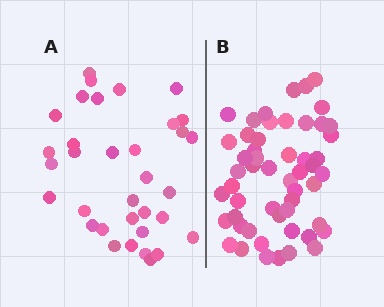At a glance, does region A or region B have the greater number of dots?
Region B (the right region) has more dots.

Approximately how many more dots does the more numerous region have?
Region B has approximately 20 more dots than region A.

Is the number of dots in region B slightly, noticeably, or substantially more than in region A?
Region B has substantially more. The ratio is roughly 1.6 to 1.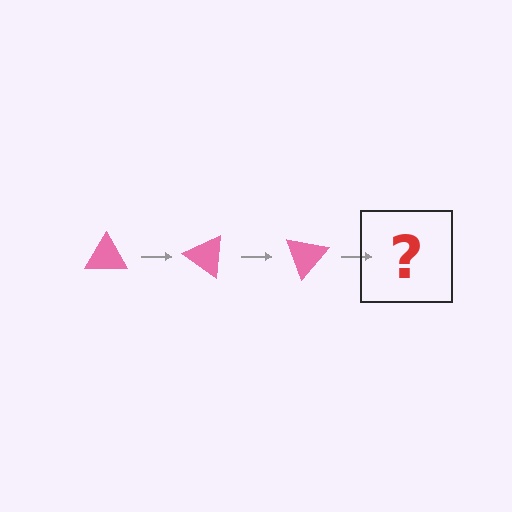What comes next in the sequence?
The next element should be a pink triangle rotated 105 degrees.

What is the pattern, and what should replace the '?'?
The pattern is that the triangle rotates 35 degrees each step. The '?' should be a pink triangle rotated 105 degrees.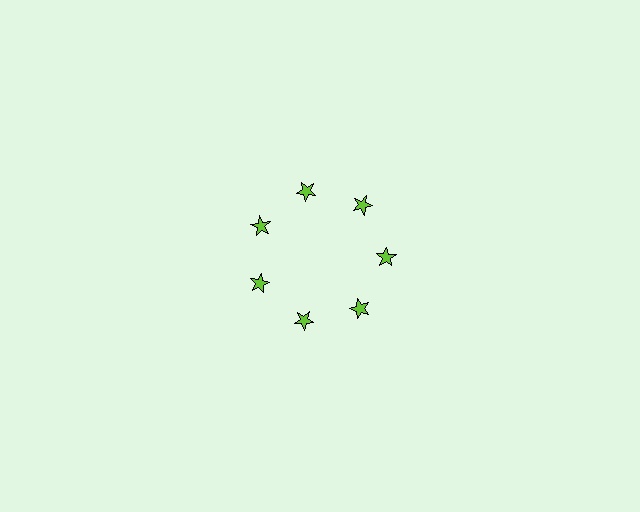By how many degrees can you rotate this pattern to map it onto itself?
The pattern maps onto itself every 51 degrees of rotation.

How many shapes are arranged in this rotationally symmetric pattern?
There are 7 shapes, arranged in 7 groups of 1.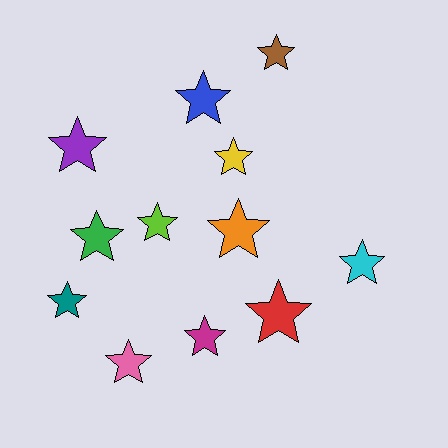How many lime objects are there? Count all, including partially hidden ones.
There is 1 lime object.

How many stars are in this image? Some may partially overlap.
There are 12 stars.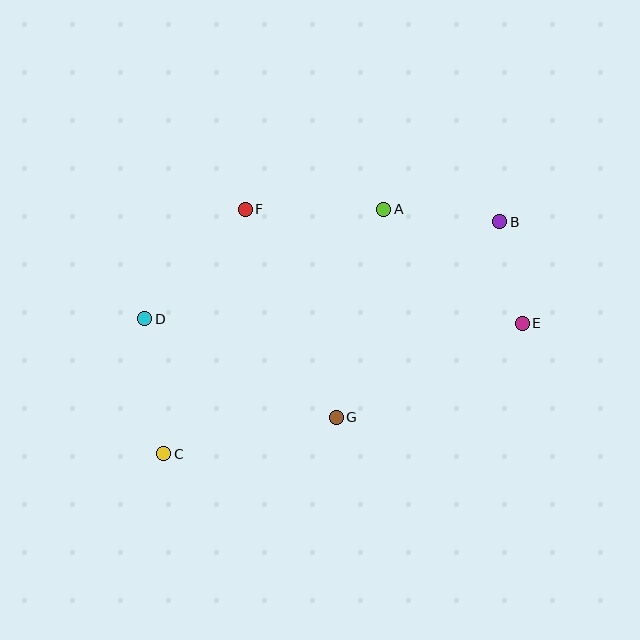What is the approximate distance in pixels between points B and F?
The distance between B and F is approximately 255 pixels.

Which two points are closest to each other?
Points B and E are closest to each other.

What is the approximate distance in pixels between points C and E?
The distance between C and E is approximately 382 pixels.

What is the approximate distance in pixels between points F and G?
The distance between F and G is approximately 227 pixels.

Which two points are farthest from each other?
Points B and C are farthest from each other.